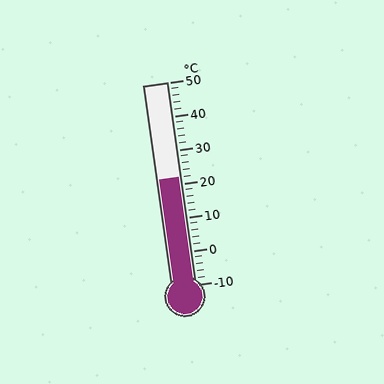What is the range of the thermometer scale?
The thermometer scale ranges from -10°C to 50°C.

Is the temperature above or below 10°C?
The temperature is above 10°C.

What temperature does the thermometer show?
The thermometer shows approximately 22°C.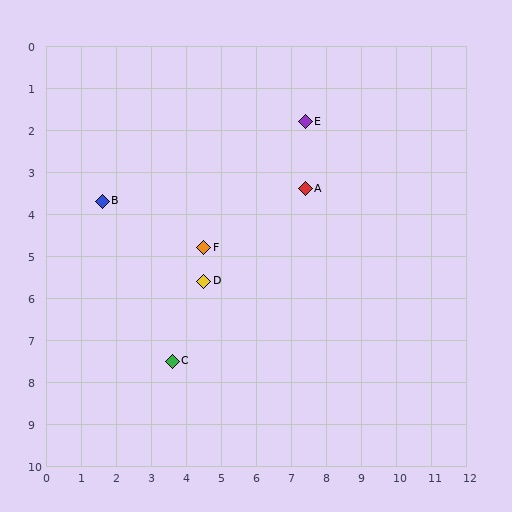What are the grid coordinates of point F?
Point F is at approximately (4.5, 4.8).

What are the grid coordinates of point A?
Point A is at approximately (7.4, 3.4).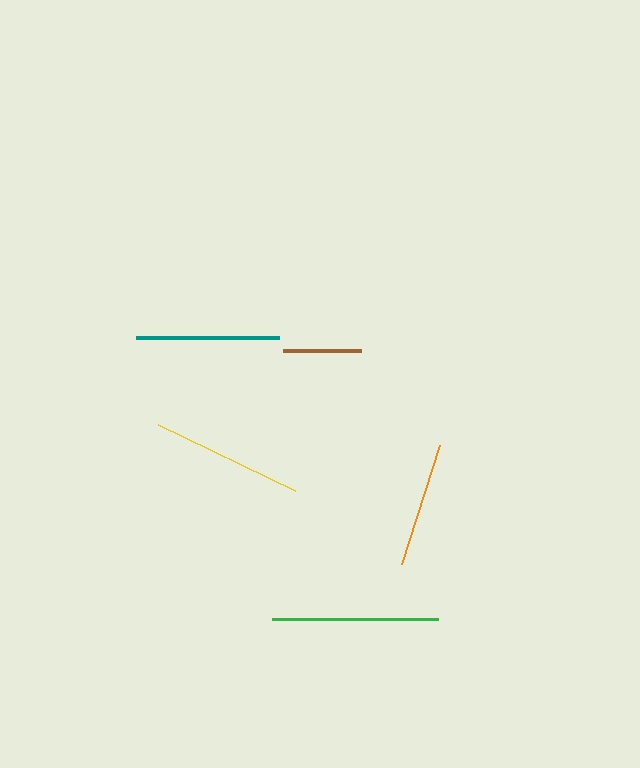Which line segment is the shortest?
The brown line is the shortest at approximately 77 pixels.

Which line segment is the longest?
The green line is the longest at approximately 165 pixels.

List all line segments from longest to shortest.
From longest to shortest: green, yellow, teal, orange, brown.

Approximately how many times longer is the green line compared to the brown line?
The green line is approximately 2.1 times the length of the brown line.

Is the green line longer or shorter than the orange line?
The green line is longer than the orange line.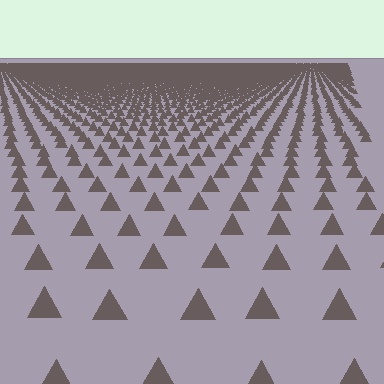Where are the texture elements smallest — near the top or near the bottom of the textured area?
Near the top.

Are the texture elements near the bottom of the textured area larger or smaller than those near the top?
Larger. Near the bottom, elements are closer to the viewer and appear at a bigger on-screen size.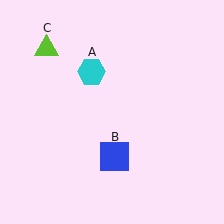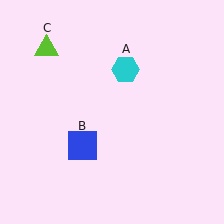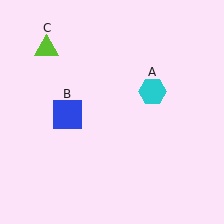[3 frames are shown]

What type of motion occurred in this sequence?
The cyan hexagon (object A), blue square (object B) rotated clockwise around the center of the scene.